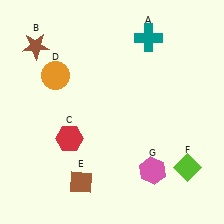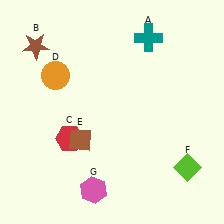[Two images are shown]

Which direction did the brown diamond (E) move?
The brown diamond (E) moved up.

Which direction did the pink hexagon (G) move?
The pink hexagon (G) moved left.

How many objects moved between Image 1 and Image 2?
2 objects moved between the two images.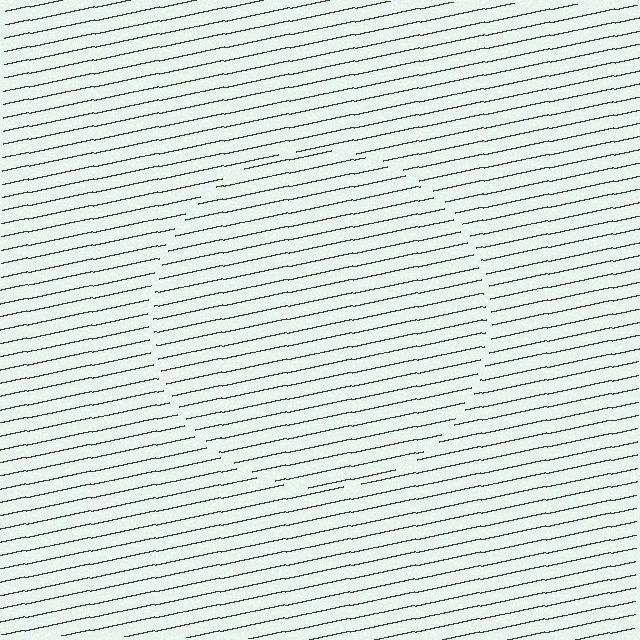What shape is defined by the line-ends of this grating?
An illusory circle. The interior of the shape contains the same grating, shifted by half a period — the contour is defined by the phase discontinuity where line-ends from the inner and outer gratings abut.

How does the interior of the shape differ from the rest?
The interior of the shape contains the same grating, shifted by half a period — the contour is defined by the phase discontinuity where line-ends from the inner and outer gratings abut.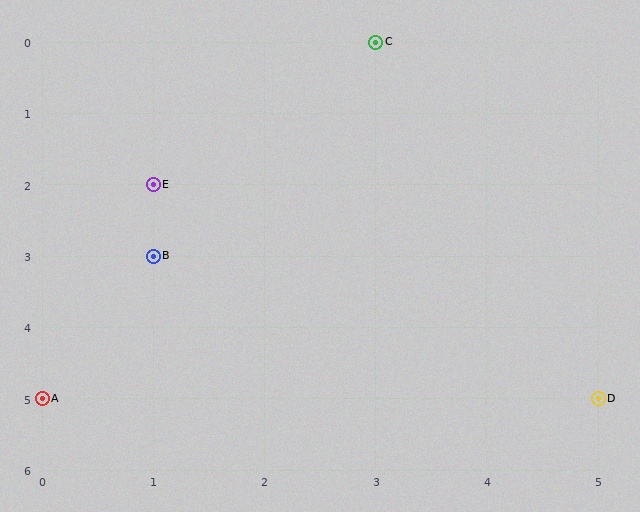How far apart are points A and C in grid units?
Points A and C are 3 columns and 5 rows apart (about 5.8 grid units diagonally).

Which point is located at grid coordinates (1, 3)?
Point B is at (1, 3).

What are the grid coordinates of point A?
Point A is at grid coordinates (0, 5).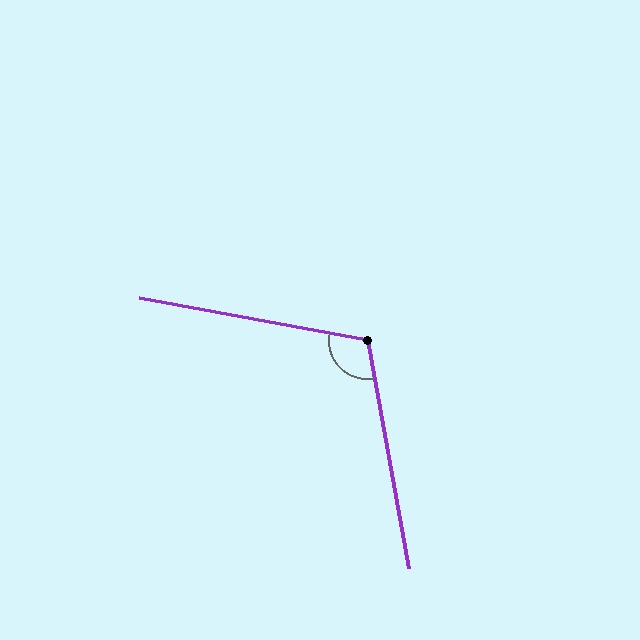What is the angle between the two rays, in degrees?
Approximately 111 degrees.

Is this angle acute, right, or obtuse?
It is obtuse.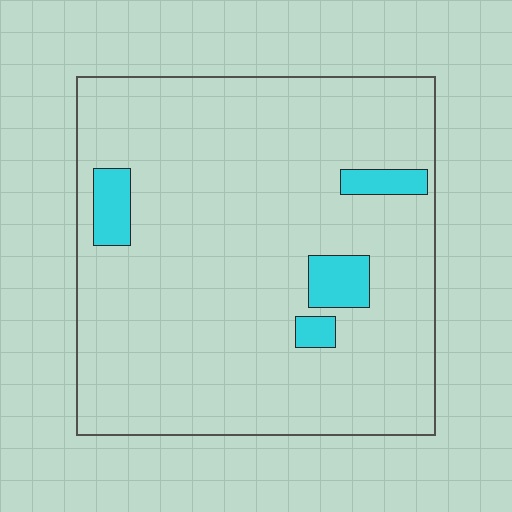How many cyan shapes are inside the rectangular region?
4.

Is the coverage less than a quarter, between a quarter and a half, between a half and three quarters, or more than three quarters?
Less than a quarter.